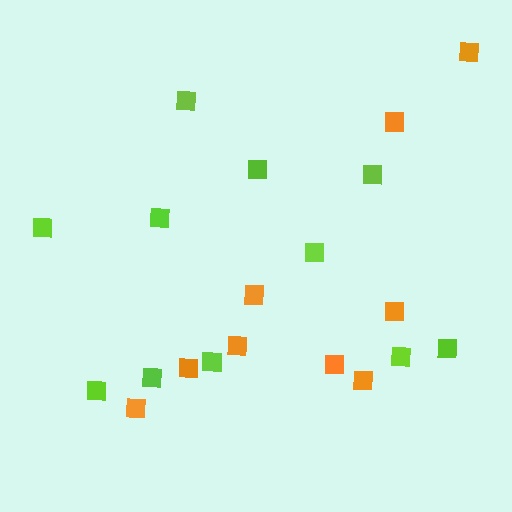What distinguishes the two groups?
There are 2 groups: one group of lime squares (11) and one group of orange squares (9).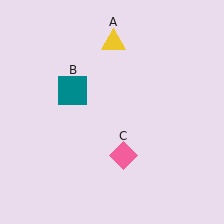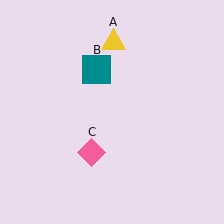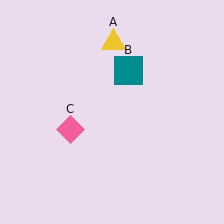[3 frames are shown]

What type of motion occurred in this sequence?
The teal square (object B), pink diamond (object C) rotated clockwise around the center of the scene.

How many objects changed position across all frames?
2 objects changed position: teal square (object B), pink diamond (object C).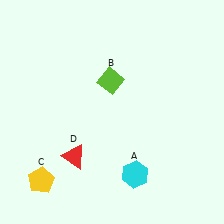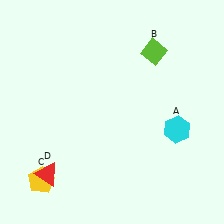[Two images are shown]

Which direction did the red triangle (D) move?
The red triangle (D) moved left.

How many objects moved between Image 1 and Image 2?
3 objects moved between the two images.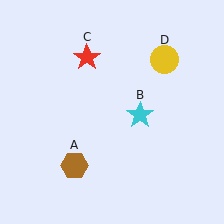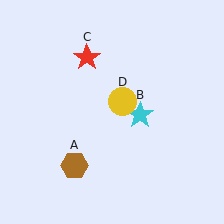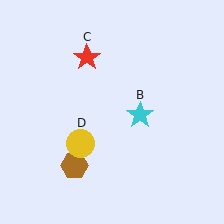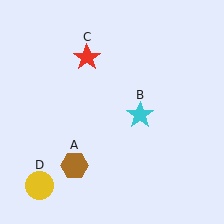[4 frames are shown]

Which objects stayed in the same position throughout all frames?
Brown hexagon (object A) and cyan star (object B) and red star (object C) remained stationary.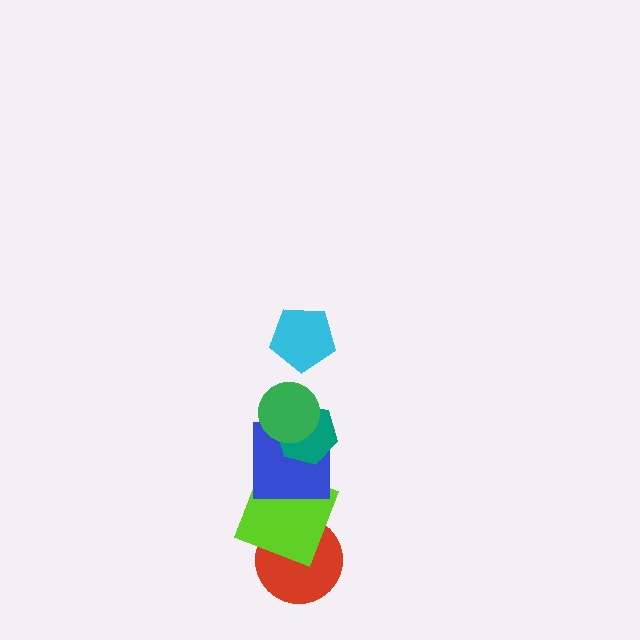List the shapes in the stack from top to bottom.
From top to bottom: the cyan pentagon, the green circle, the teal hexagon, the blue square, the lime square, the red circle.